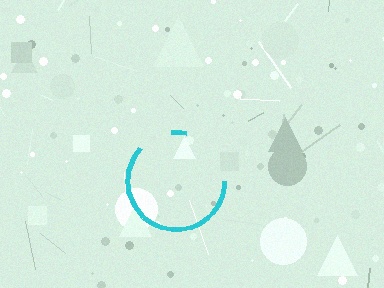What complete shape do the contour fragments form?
The contour fragments form a circle.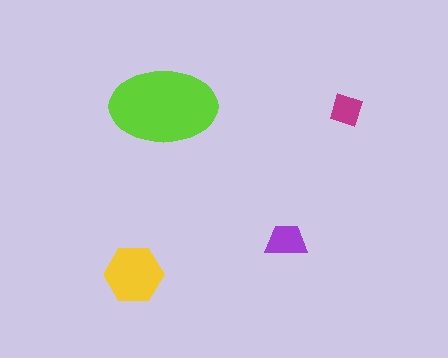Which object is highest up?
The lime ellipse is topmost.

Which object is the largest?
The lime ellipse.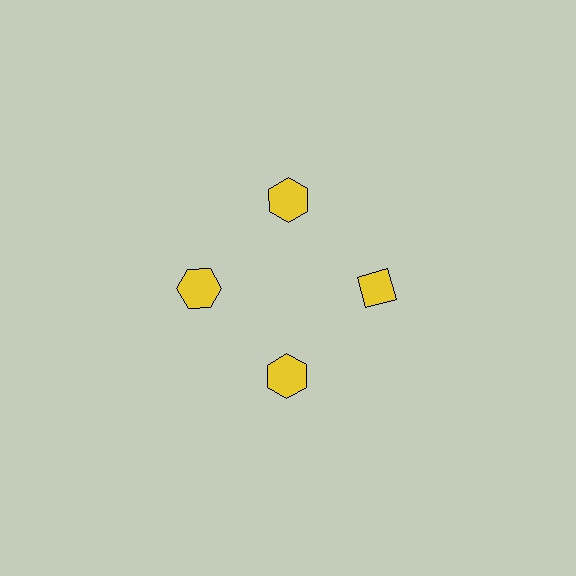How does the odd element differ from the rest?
It has a different shape: diamond instead of hexagon.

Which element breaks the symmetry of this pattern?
The yellow diamond at roughly the 3 o'clock position breaks the symmetry. All other shapes are yellow hexagons.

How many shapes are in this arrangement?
There are 4 shapes arranged in a ring pattern.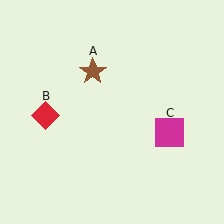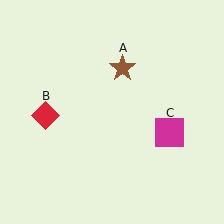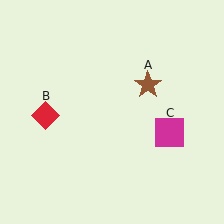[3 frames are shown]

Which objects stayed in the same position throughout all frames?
Red diamond (object B) and magenta square (object C) remained stationary.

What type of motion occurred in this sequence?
The brown star (object A) rotated clockwise around the center of the scene.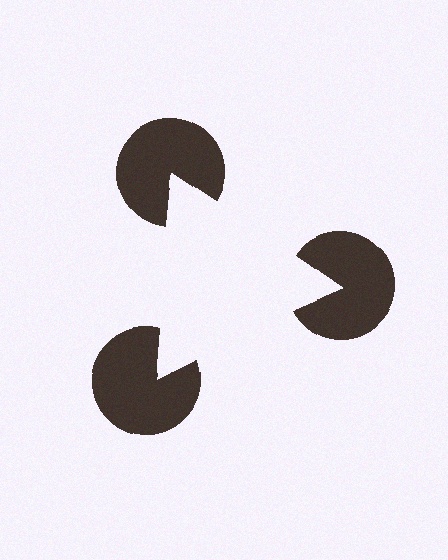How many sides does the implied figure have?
3 sides.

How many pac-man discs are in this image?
There are 3 — one at each vertex of the illusory triangle.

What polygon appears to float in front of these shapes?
An illusory triangle — its edges are inferred from the aligned wedge cuts in the pac-man discs, not physically drawn.